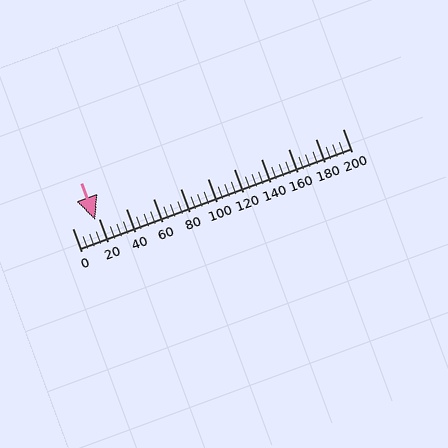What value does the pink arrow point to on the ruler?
The pink arrow points to approximately 17.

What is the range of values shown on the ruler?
The ruler shows values from 0 to 200.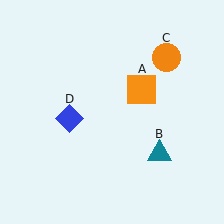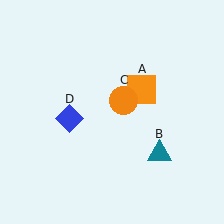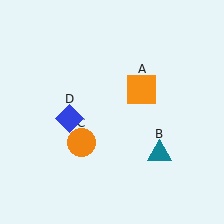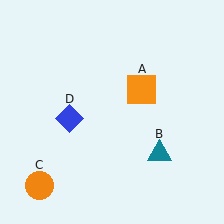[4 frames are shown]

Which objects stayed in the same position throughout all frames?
Orange square (object A) and teal triangle (object B) and blue diamond (object D) remained stationary.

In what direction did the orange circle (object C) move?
The orange circle (object C) moved down and to the left.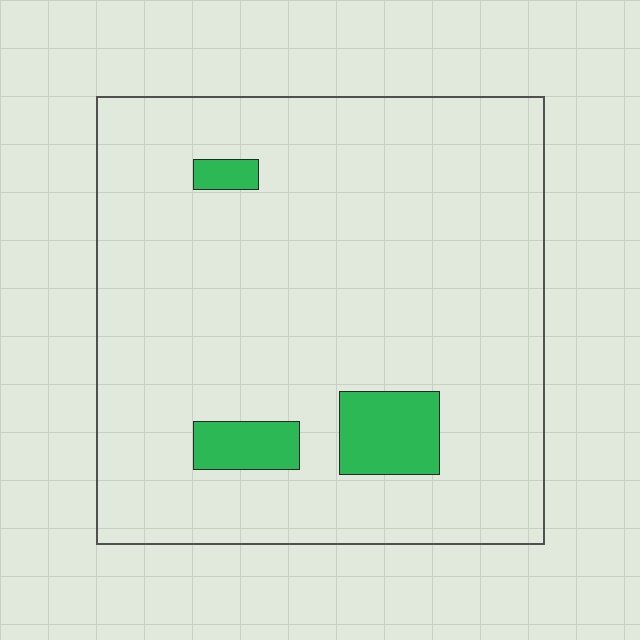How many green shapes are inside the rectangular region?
3.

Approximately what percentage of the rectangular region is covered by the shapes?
Approximately 10%.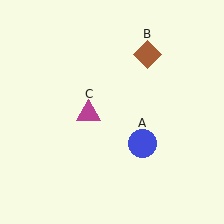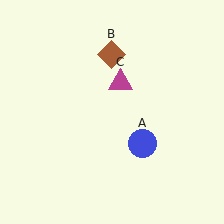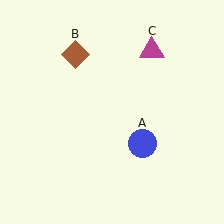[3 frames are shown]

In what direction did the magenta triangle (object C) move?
The magenta triangle (object C) moved up and to the right.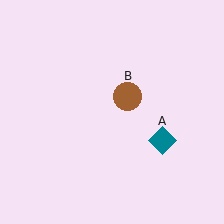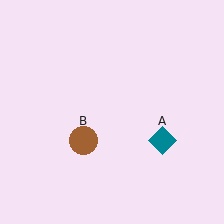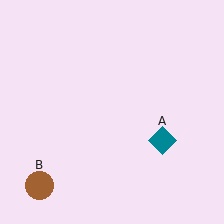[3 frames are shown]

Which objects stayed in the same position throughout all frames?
Teal diamond (object A) remained stationary.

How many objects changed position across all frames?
1 object changed position: brown circle (object B).